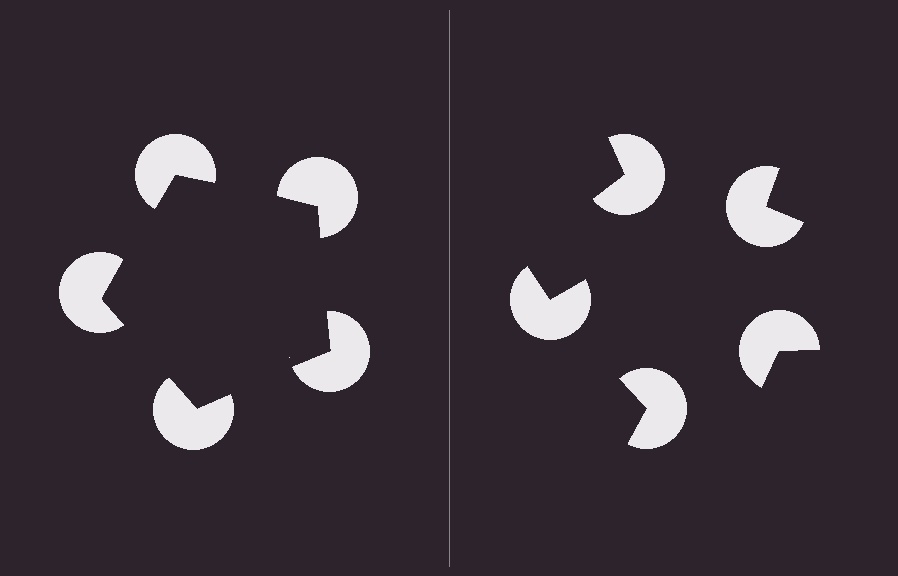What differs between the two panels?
The pac-man discs are positioned identically on both sides; only the wedge orientations differ. On the left they align to a pentagon; on the right they are misaligned.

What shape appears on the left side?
An illusory pentagon.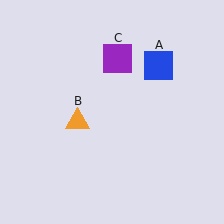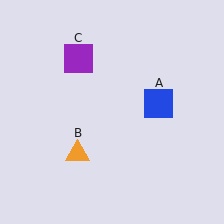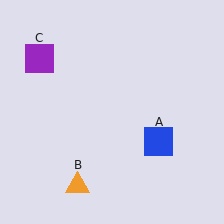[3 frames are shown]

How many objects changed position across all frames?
3 objects changed position: blue square (object A), orange triangle (object B), purple square (object C).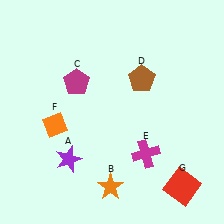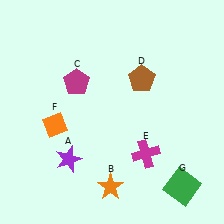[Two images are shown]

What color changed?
The square (G) changed from red in Image 1 to green in Image 2.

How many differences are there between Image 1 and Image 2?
There is 1 difference between the two images.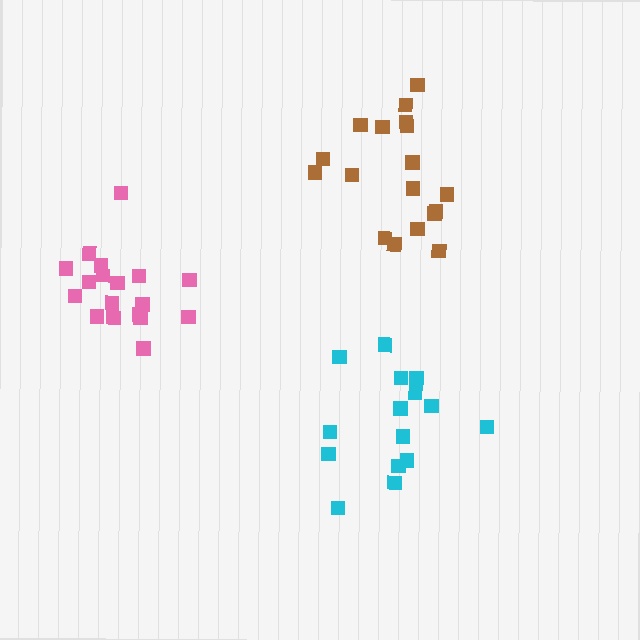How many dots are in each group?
Group 1: 15 dots, Group 2: 18 dots, Group 3: 18 dots (51 total).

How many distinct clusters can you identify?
There are 3 distinct clusters.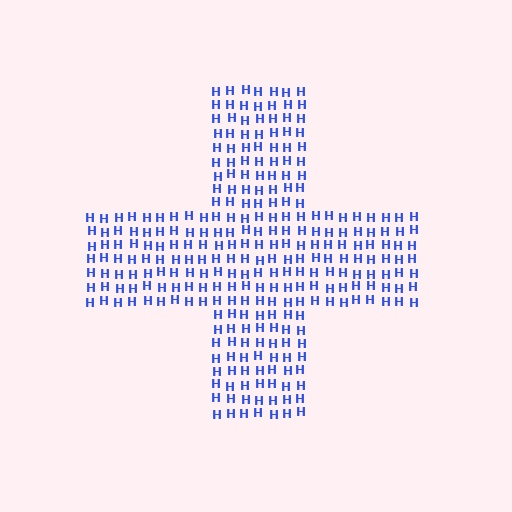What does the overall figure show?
The overall figure shows a cross.